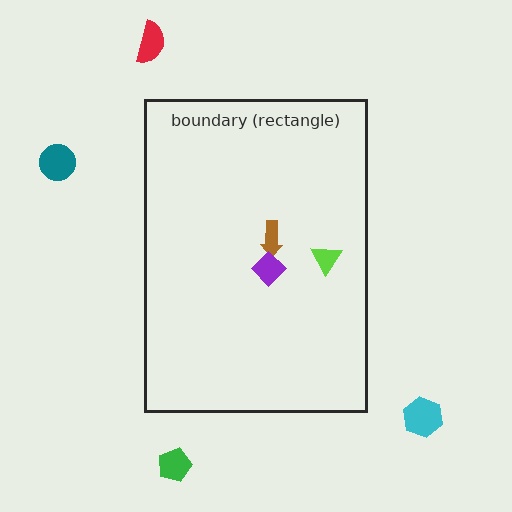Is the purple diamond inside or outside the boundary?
Inside.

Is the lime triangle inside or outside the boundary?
Inside.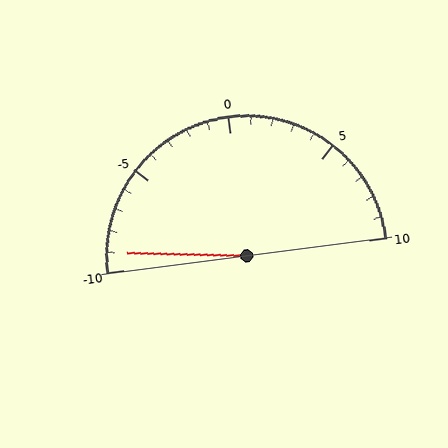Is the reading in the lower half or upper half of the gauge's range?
The reading is in the lower half of the range (-10 to 10).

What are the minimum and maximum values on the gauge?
The gauge ranges from -10 to 10.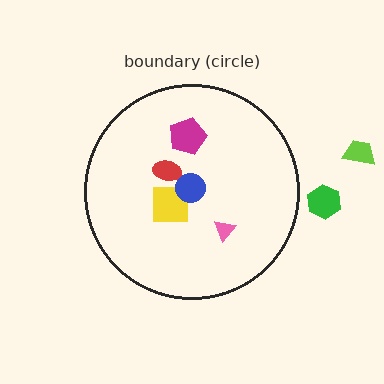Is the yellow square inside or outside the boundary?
Inside.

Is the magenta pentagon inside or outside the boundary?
Inside.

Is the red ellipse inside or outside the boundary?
Inside.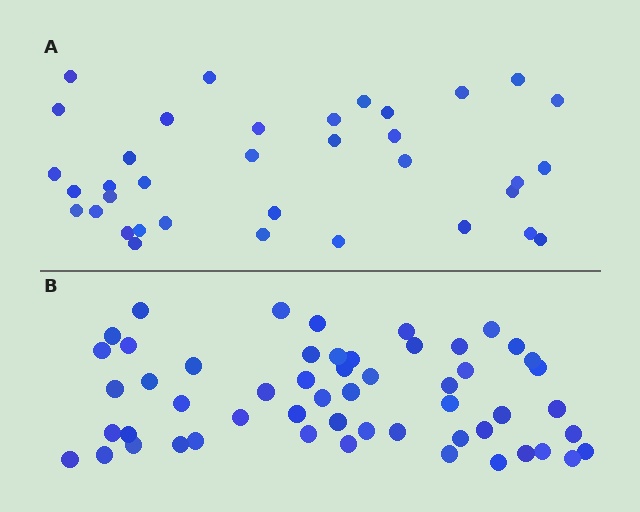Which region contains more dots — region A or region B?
Region B (the bottom region) has more dots.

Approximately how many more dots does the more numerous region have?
Region B has approximately 20 more dots than region A.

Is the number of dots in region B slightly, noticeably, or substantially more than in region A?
Region B has substantially more. The ratio is roughly 1.5 to 1.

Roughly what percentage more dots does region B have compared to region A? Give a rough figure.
About 50% more.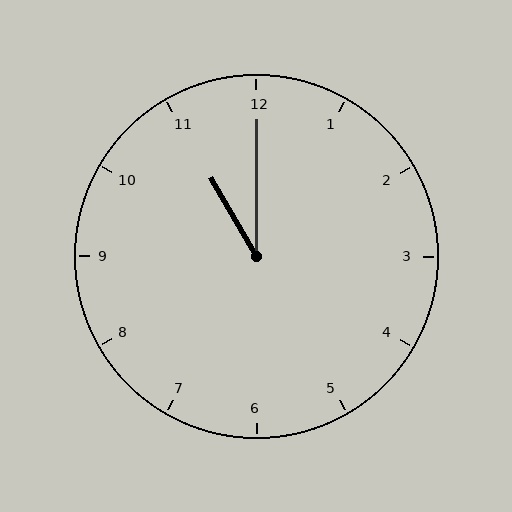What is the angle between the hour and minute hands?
Approximately 30 degrees.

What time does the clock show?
11:00.